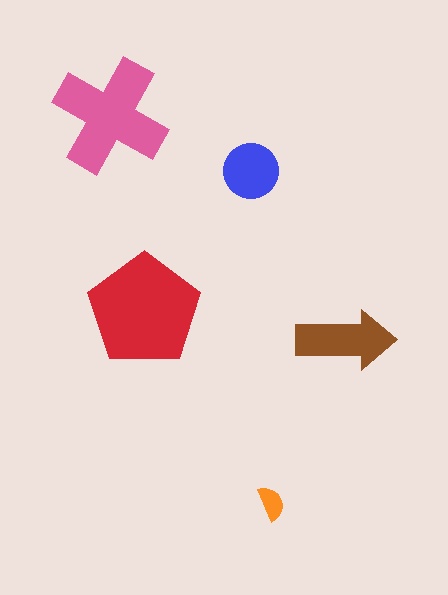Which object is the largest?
The red pentagon.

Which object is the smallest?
The orange semicircle.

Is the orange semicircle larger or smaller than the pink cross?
Smaller.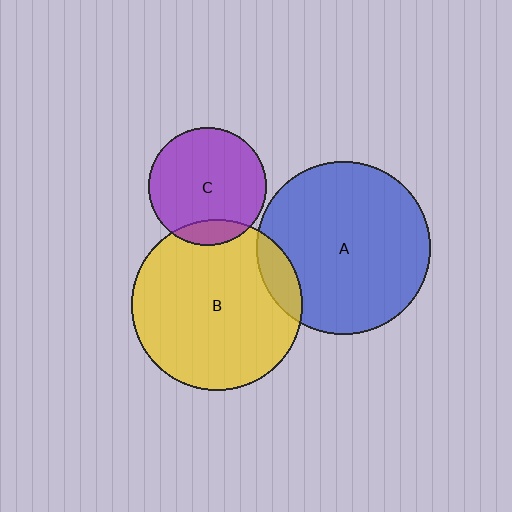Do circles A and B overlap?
Yes.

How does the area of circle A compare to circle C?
Approximately 2.2 times.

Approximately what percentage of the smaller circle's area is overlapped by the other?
Approximately 10%.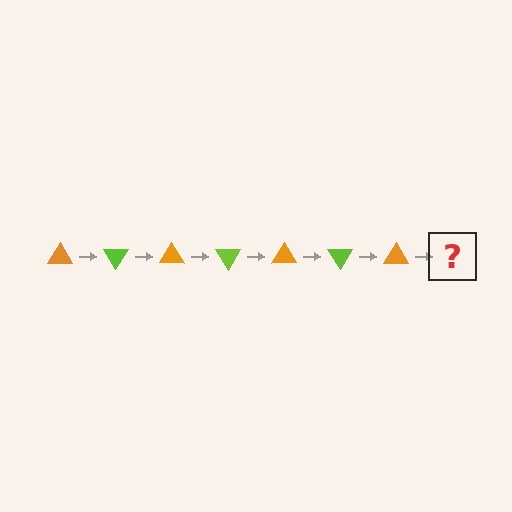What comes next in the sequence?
The next element should be a lime triangle, rotated 420 degrees from the start.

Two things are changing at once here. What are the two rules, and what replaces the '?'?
The two rules are that it rotates 60 degrees each step and the color cycles through orange and lime. The '?' should be a lime triangle, rotated 420 degrees from the start.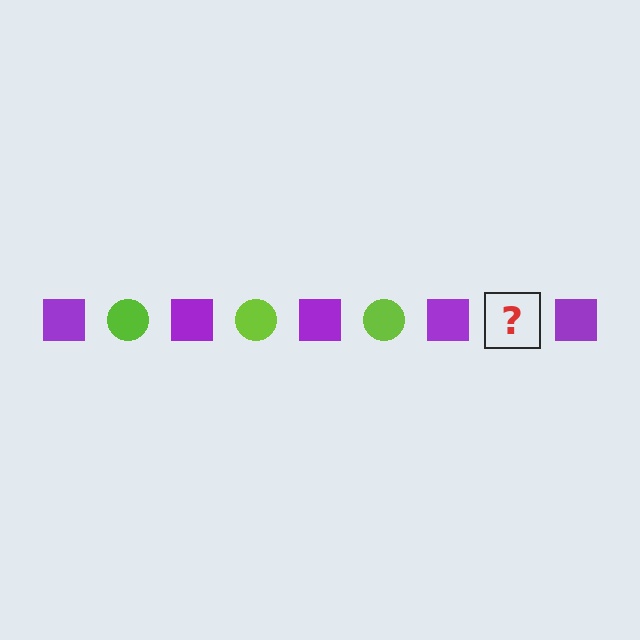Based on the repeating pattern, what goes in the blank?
The blank should be a lime circle.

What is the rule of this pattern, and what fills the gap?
The rule is that the pattern alternates between purple square and lime circle. The gap should be filled with a lime circle.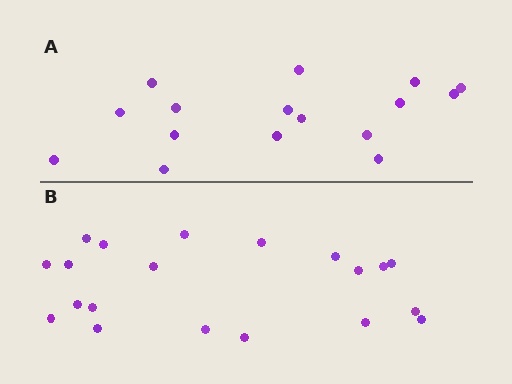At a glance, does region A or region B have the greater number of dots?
Region B (the bottom region) has more dots.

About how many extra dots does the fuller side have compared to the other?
Region B has about 4 more dots than region A.